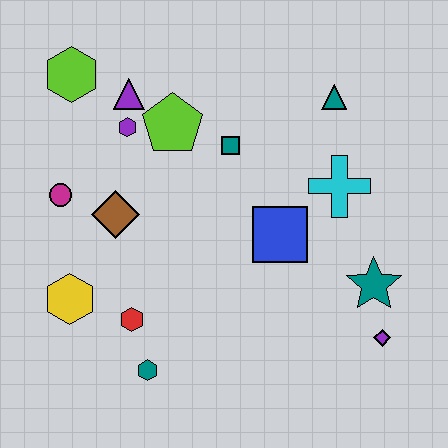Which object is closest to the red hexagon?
The teal hexagon is closest to the red hexagon.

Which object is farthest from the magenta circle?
The purple diamond is farthest from the magenta circle.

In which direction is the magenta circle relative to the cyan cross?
The magenta circle is to the left of the cyan cross.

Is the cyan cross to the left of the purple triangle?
No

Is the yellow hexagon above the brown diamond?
No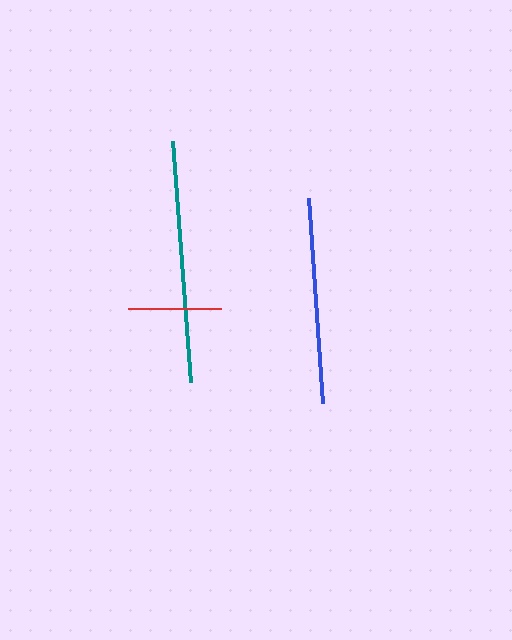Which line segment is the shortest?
The red line is the shortest at approximately 93 pixels.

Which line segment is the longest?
The teal line is the longest at approximately 243 pixels.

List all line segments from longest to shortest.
From longest to shortest: teal, blue, red.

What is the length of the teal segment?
The teal segment is approximately 243 pixels long.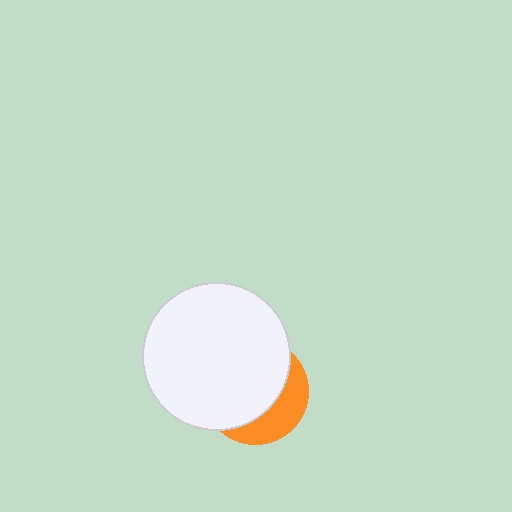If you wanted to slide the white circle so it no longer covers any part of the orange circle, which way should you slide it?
Slide it toward the upper-left — that is the most direct way to separate the two shapes.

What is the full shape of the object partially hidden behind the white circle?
The partially hidden object is an orange circle.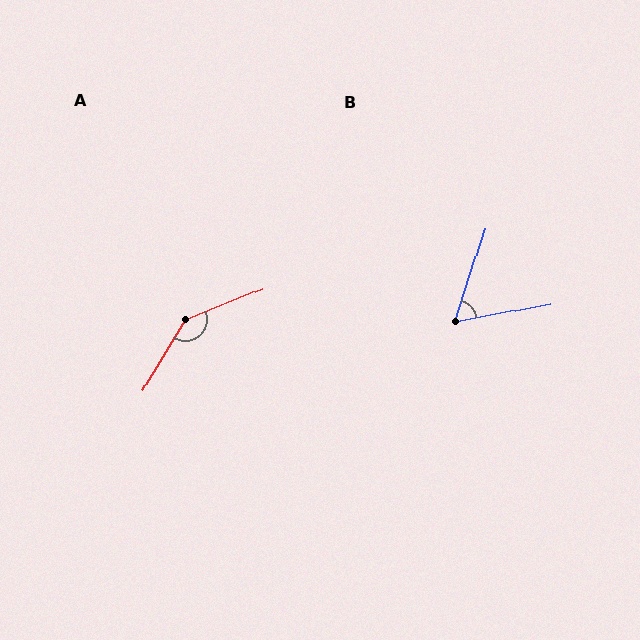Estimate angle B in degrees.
Approximately 62 degrees.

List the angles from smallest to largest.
B (62°), A (143°).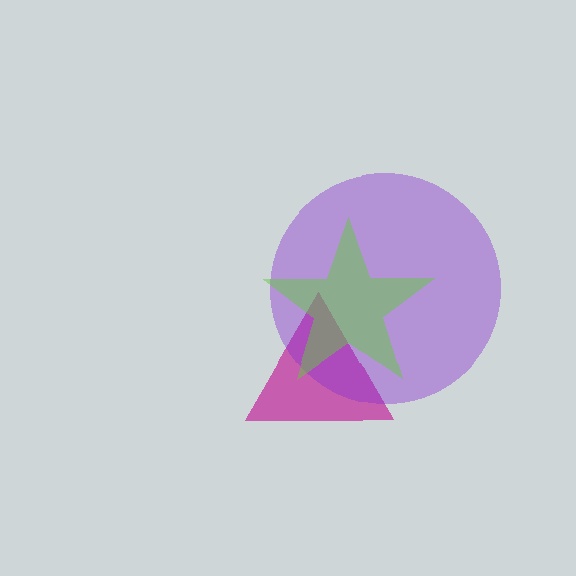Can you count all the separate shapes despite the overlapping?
Yes, there are 3 separate shapes.